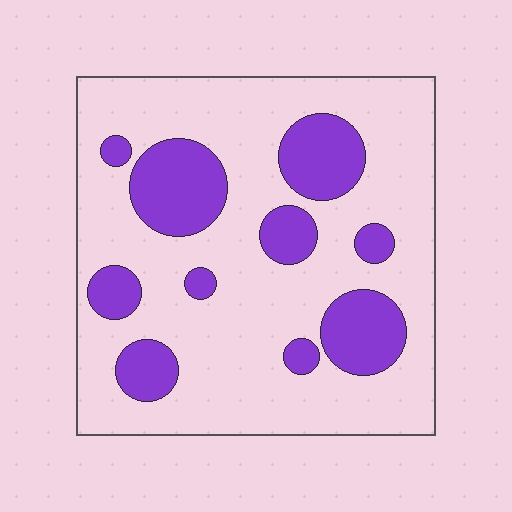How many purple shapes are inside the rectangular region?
10.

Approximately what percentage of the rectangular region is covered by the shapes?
Approximately 25%.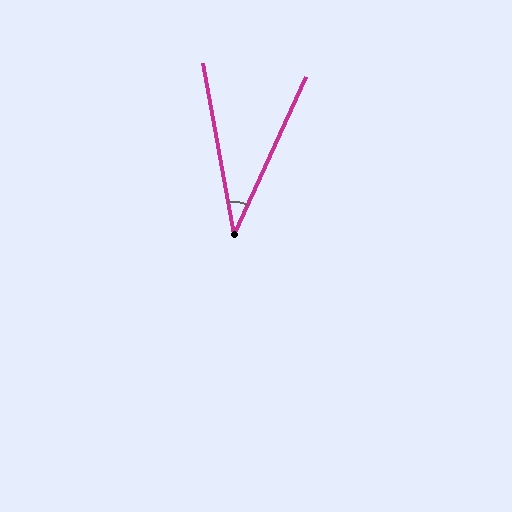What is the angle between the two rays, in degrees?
Approximately 35 degrees.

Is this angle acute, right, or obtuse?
It is acute.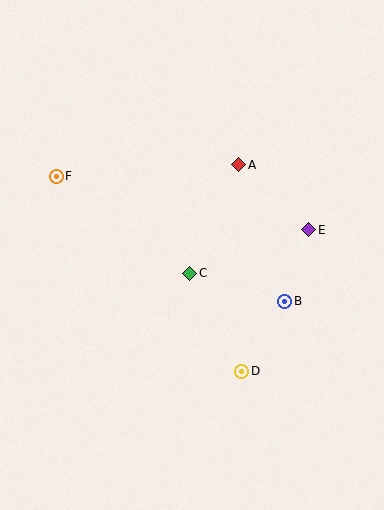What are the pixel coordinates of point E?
Point E is at (309, 230).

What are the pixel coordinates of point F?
Point F is at (56, 176).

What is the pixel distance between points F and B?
The distance between F and B is 261 pixels.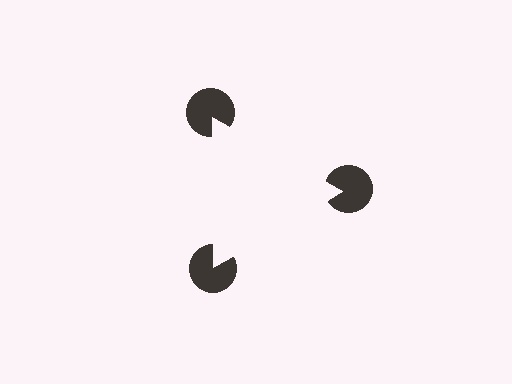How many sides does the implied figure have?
3 sides.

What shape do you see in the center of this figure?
An illusory triangle — its edges are inferred from the aligned wedge cuts in the pac-man discs, not physically drawn.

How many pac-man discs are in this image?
There are 3 — one at each vertex of the illusory triangle.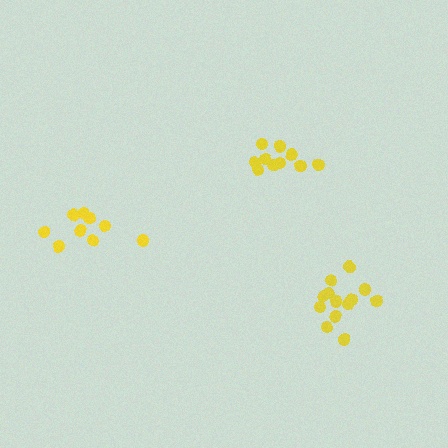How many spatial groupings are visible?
There are 3 spatial groupings.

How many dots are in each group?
Group 1: 9 dots, Group 2: 13 dots, Group 3: 10 dots (32 total).